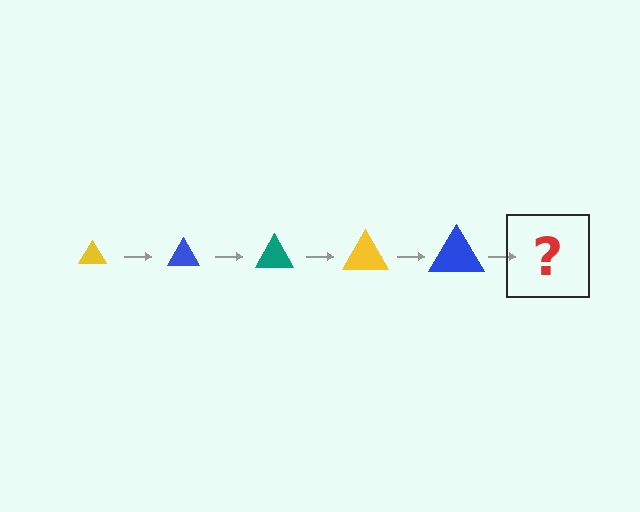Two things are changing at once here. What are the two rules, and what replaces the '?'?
The two rules are that the triangle grows larger each step and the color cycles through yellow, blue, and teal. The '?' should be a teal triangle, larger than the previous one.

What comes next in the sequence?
The next element should be a teal triangle, larger than the previous one.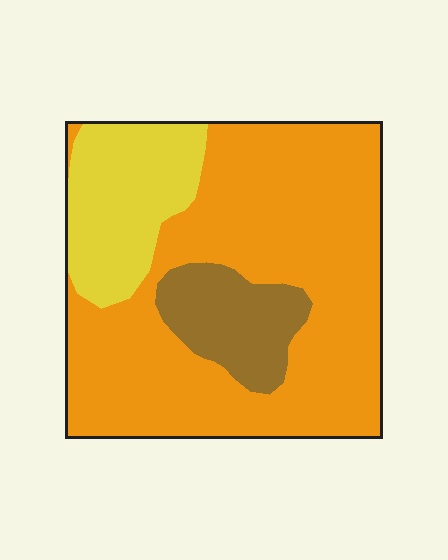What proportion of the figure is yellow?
Yellow covers 19% of the figure.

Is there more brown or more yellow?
Yellow.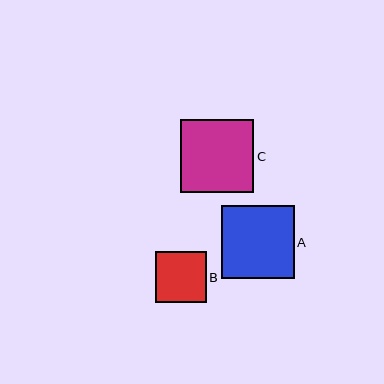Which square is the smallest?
Square B is the smallest with a size of approximately 51 pixels.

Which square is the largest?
Square A is the largest with a size of approximately 73 pixels.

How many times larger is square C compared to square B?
Square C is approximately 1.4 times the size of square B.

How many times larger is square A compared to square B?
Square A is approximately 1.4 times the size of square B.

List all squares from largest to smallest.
From largest to smallest: A, C, B.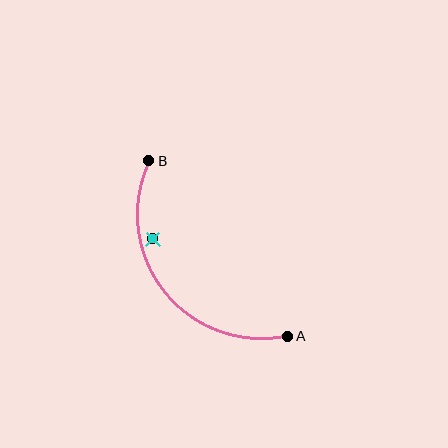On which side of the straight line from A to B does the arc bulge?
The arc bulges below and to the left of the straight line connecting A and B.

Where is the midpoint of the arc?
The arc midpoint is the point on the curve farthest from the straight line joining A and B. It sits below and to the left of that line.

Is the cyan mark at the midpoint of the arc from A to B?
No — the cyan mark does not lie on the arc at all. It sits slightly inside the curve.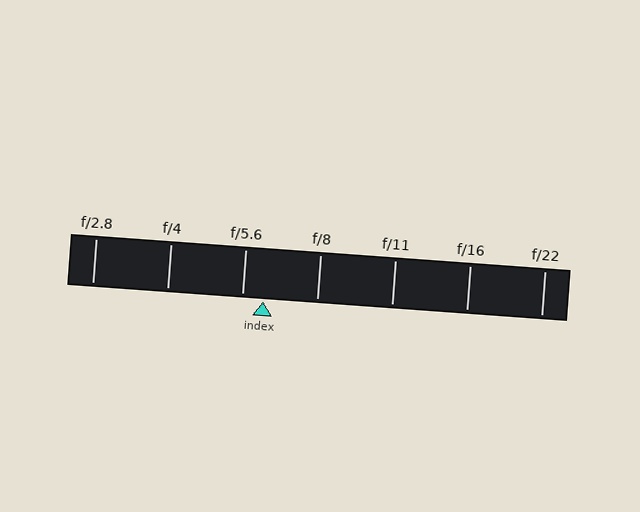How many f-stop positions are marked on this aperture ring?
There are 7 f-stop positions marked.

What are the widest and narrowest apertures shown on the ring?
The widest aperture shown is f/2.8 and the narrowest is f/22.